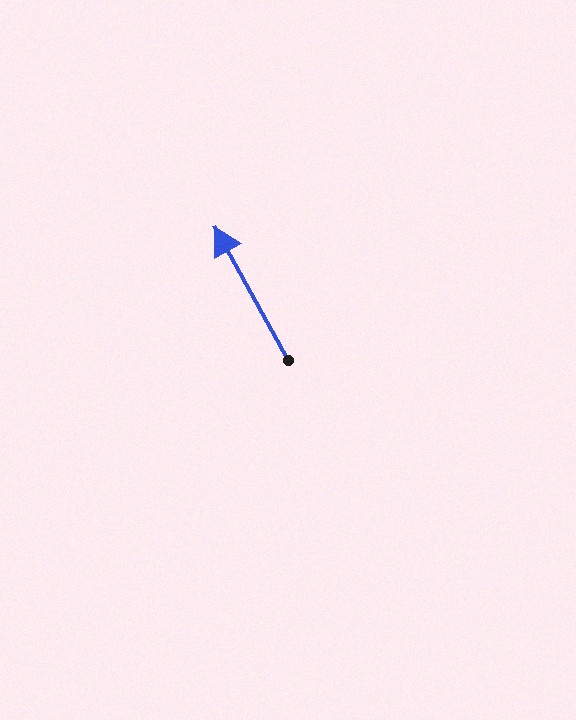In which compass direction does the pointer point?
Northwest.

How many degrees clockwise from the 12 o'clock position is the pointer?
Approximately 331 degrees.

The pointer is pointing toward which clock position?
Roughly 11 o'clock.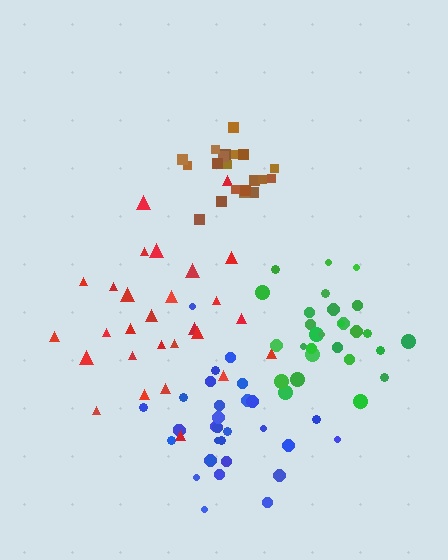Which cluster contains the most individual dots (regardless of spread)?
Blue (31).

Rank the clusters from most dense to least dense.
brown, blue, green, red.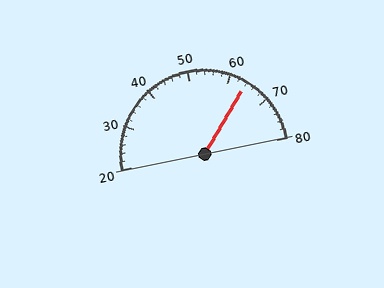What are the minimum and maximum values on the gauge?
The gauge ranges from 20 to 80.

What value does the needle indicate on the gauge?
The needle indicates approximately 64.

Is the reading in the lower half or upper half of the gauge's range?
The reading is in the upper half of the range (20 to 80).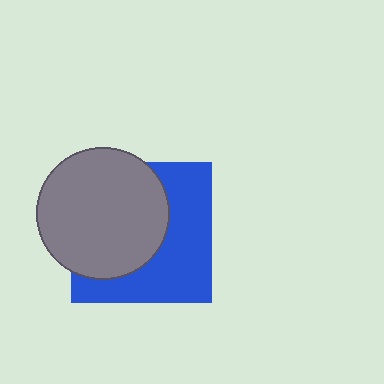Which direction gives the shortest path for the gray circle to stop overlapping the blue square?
Moving left gives the shortest separation.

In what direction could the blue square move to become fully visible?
The blue square could move right. That would shift it out from behind the gray circle entirely.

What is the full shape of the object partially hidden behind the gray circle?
The partially hidden object is a blue square.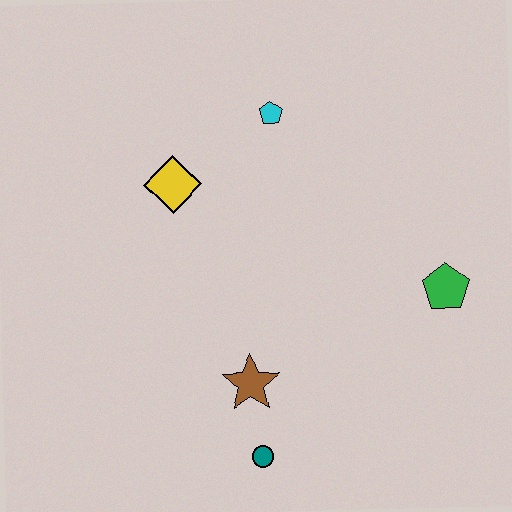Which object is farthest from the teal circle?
The cyan pentagon is farthest from the teal circle.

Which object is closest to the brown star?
The teal circle is closest to the brown star.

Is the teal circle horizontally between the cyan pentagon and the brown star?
Yes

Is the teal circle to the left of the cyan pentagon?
Yes